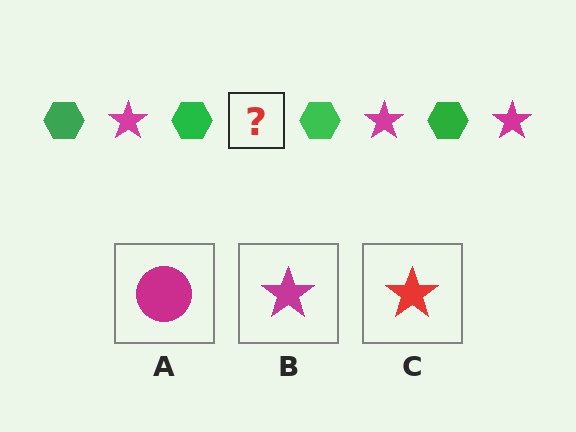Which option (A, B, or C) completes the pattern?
B.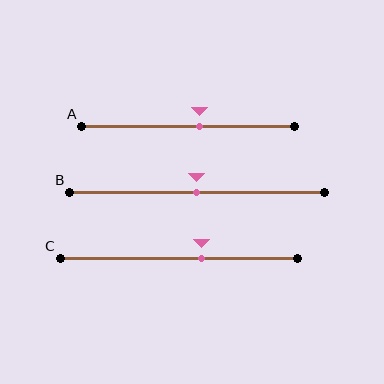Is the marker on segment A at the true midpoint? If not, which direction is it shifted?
No, the marker on segment A is shifted to the right by about 5% of the segment length.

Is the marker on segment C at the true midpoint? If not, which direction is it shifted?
No, the marker on segment C is shifted to the right by about 10% of the segment length.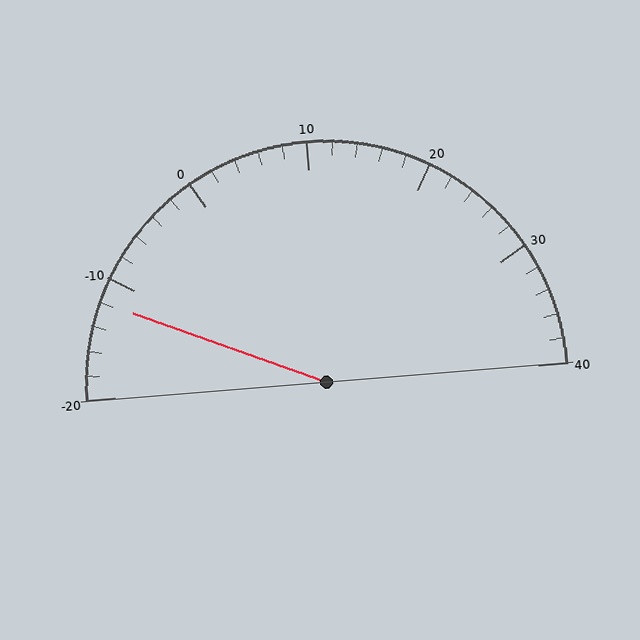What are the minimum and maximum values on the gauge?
The gauge ranges from -20 to 40.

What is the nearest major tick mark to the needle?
The nearest major tick mark is -10.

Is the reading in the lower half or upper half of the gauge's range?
The reading is in the lower half of the range (-20 to 40).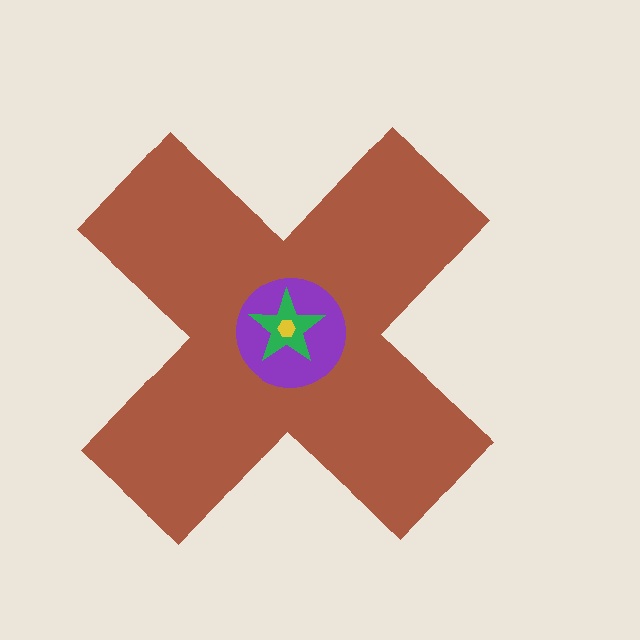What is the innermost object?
The yellow hexagon.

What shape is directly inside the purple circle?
The green star.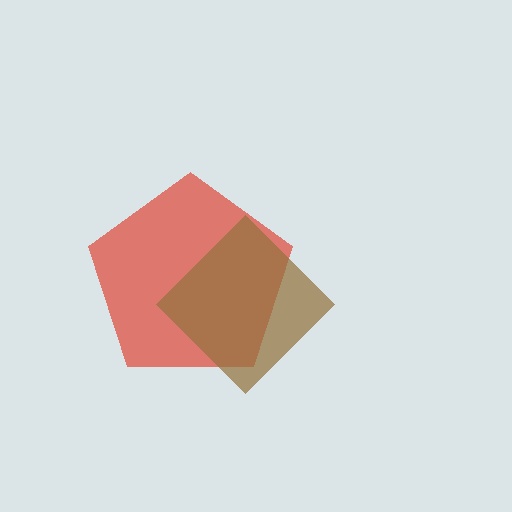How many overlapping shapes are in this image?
There are 2 overlapping shapes in the image.